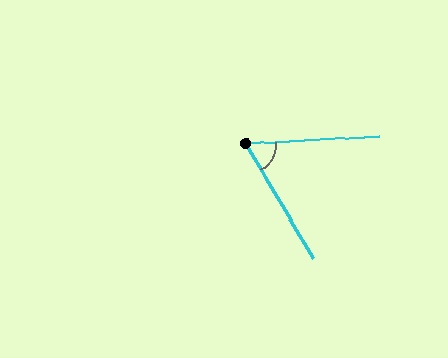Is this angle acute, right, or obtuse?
It is acute.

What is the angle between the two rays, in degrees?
Approximately 63 degrees.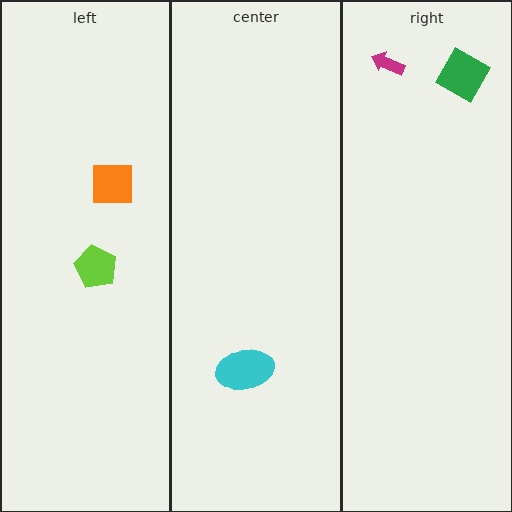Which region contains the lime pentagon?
The left region.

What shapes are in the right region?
The green diamond, the magenta arrow.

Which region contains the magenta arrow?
The right region.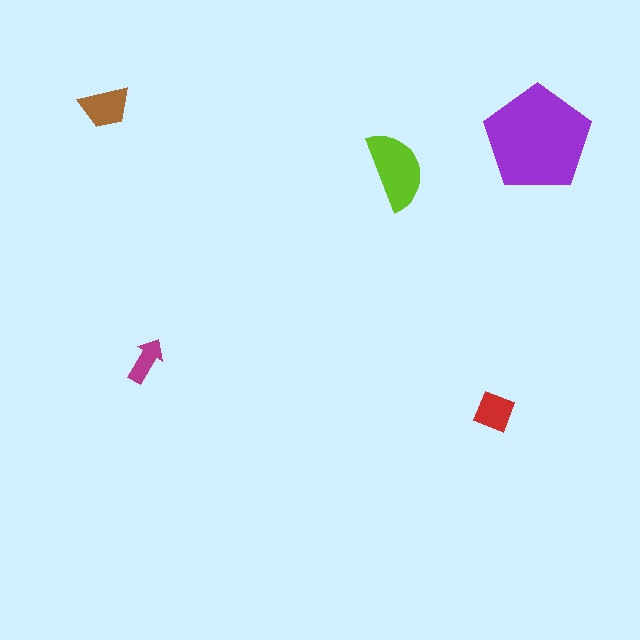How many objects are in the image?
There are 5 objects in the image.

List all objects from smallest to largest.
The magenta arrow, the red diamond, the brown trapezoid, the lime semicircle, the purple pentagon.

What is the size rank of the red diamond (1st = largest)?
4th.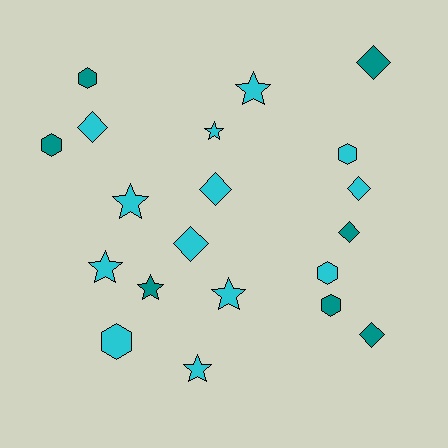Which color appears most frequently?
Cyan, with 13 objects.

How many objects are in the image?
There are 20 objects.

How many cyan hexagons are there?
There are 3 cyan hexagons.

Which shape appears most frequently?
Star, with 7 objects.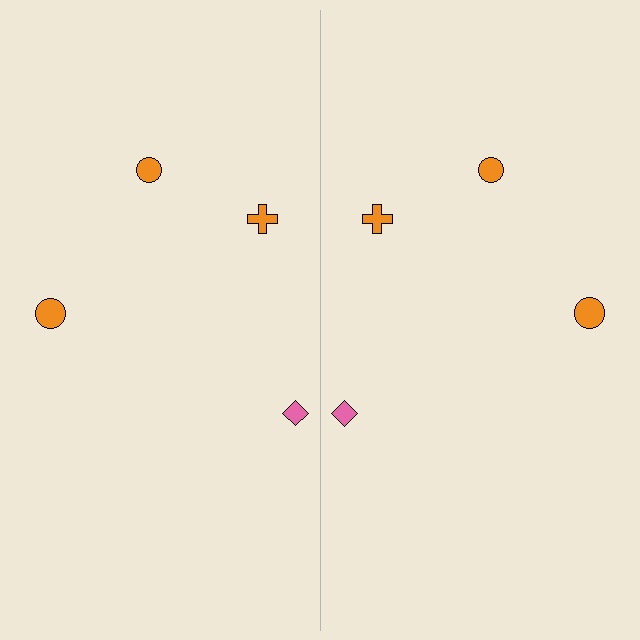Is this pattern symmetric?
Yes, this pattern has bilateral (reflection) symmetry.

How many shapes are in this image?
There are 8 shapes in this image.